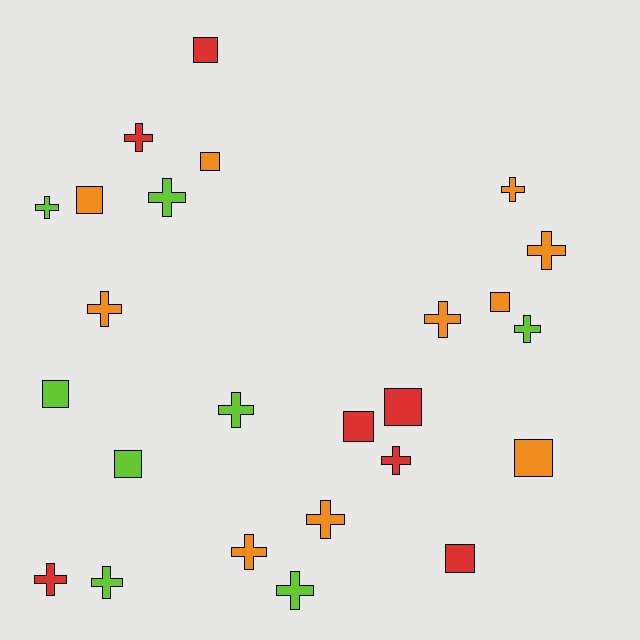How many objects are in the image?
There are 25 objects.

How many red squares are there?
There are 4 red squares.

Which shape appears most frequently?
Cross, with 15 objects.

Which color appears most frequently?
Orange, with 10 objects.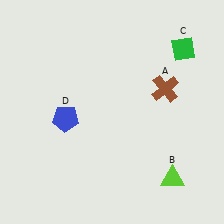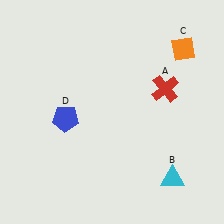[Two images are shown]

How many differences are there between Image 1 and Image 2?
There are 3 differences between the two images.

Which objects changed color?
A changed from brown to red. B changed from lime to cyan. C changed from green to orange.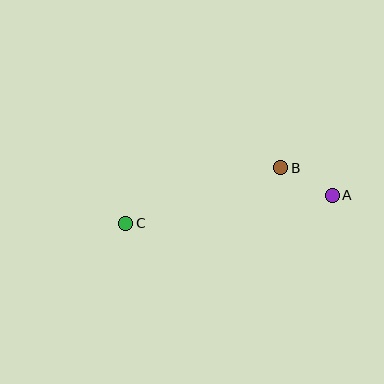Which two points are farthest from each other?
Points A and C are farthest from each other.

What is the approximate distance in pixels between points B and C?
The distance between B and C is approximately 165 pixels.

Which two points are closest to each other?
Points A and B are closest to each other.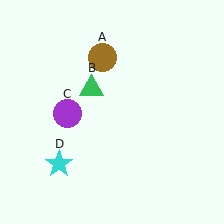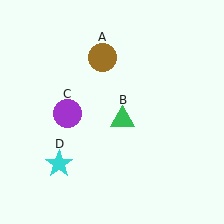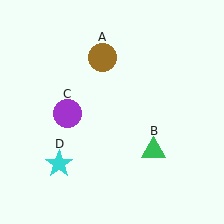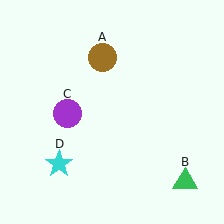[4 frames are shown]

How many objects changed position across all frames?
1 object changed position: green triangle (object B).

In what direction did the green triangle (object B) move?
The green triangle (object B) moved down and to the right.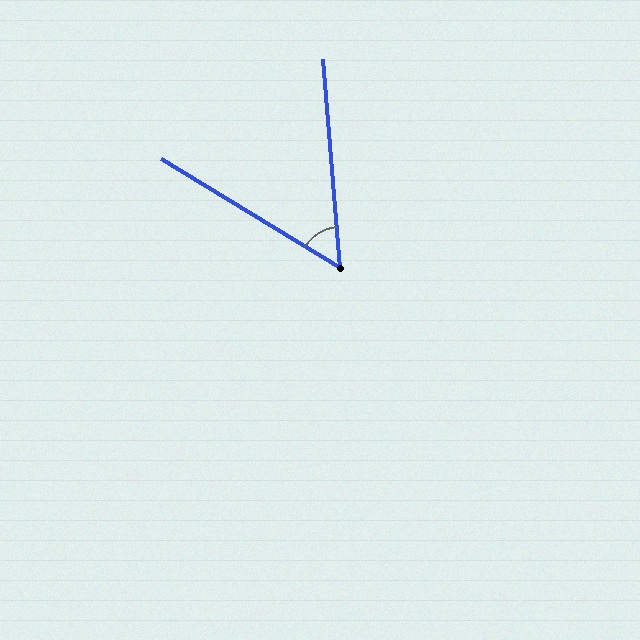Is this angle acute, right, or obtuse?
It is acute.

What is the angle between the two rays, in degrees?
Approximately 54 degrees.